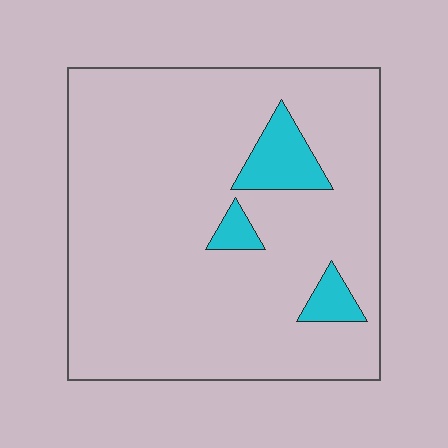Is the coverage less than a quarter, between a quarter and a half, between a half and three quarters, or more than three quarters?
Less than a quarter.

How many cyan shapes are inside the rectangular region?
3.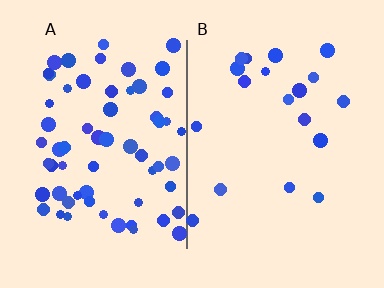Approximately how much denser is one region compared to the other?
Approximately 3.3× — region A over region B.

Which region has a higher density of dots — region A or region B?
A (the left).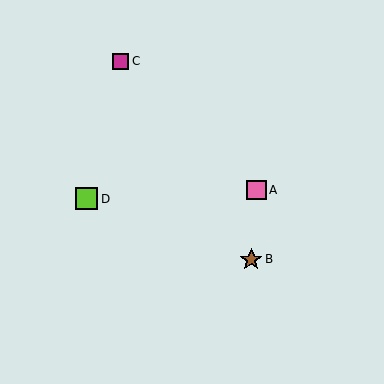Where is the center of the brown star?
The center of the brown star is at (251, 259).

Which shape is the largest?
The brown star (labeled B) is the largest.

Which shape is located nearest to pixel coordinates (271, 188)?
The pink square (labeled A) at (257, 190) is nearest to that location.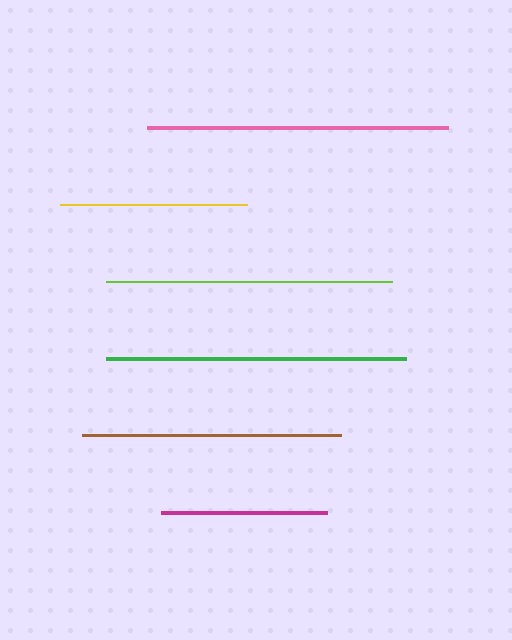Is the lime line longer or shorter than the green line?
The green line is longer than the lime line.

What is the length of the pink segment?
The pink segment is approximately 301 pixels long.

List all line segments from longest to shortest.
From longest to shortest: pink, green, lime, brown, yellow, magenta.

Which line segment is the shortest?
The magenta line is the shortest at approximately 166 pixels.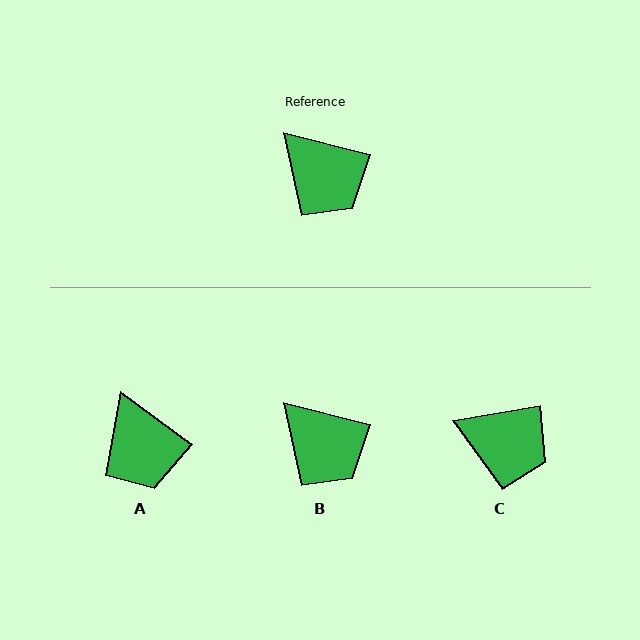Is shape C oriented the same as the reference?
No, it is off by about 24 degrees.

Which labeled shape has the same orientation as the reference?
B.